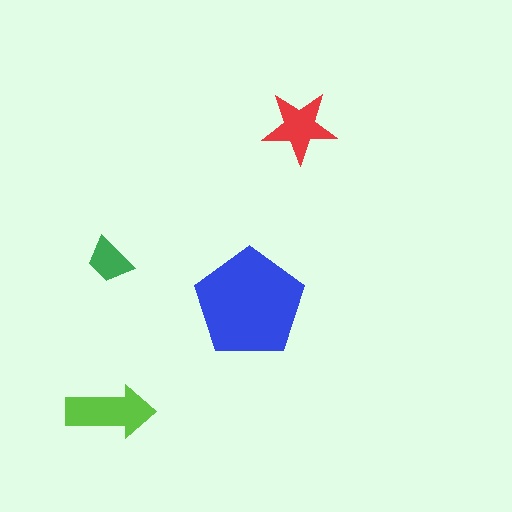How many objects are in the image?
There are 4 objects in the image.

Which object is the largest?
The blue pentagon.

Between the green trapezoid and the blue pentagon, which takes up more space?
The blue pentagon.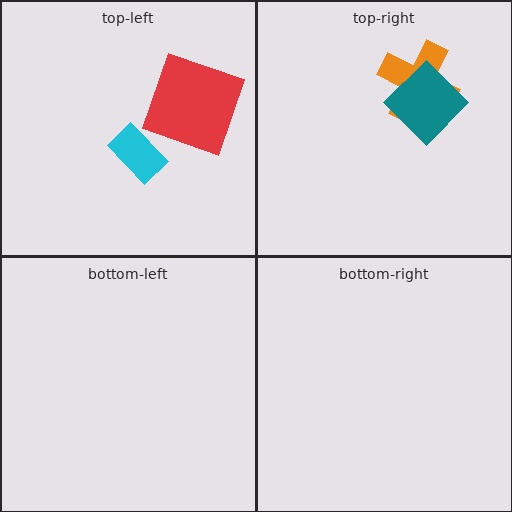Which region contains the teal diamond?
The top-right region.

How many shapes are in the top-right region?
2.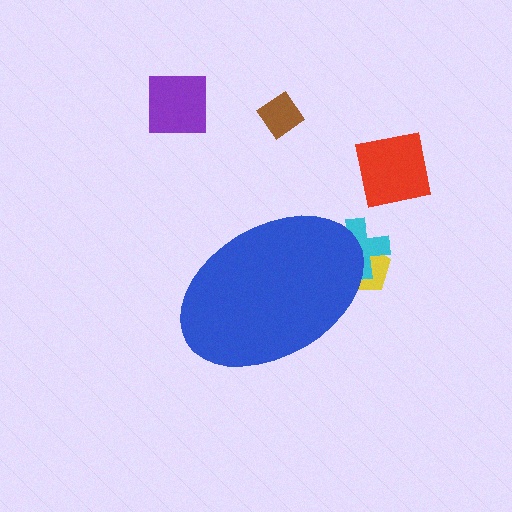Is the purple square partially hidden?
No, the purple square is fully visible.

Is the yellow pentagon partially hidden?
Yes, the yellow pentagon is partially hidden behind the blue ellipse.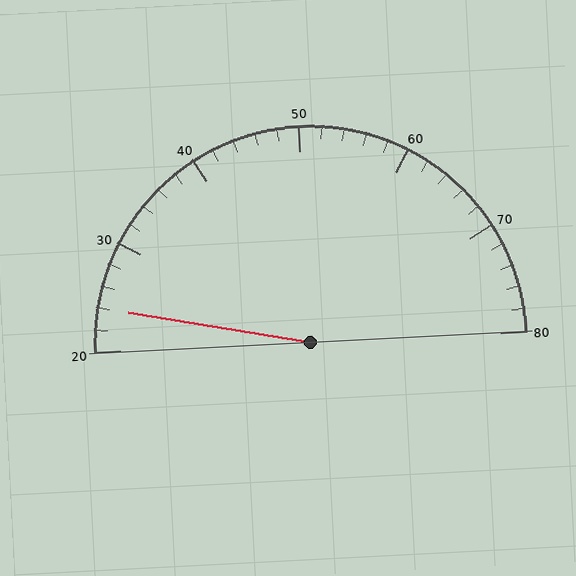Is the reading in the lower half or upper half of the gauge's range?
The reading is in the lower half of the range (20 to 80).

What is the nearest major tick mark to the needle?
The nearest major tick mark is 20.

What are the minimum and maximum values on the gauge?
The gauge ranges from 20 to 80.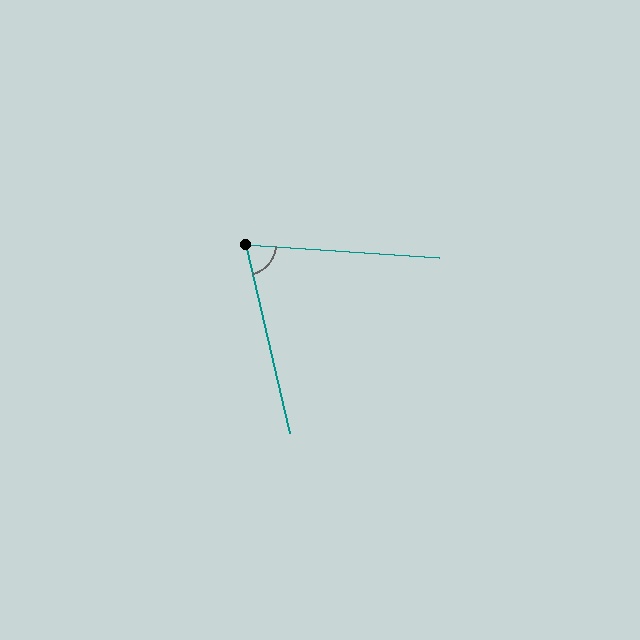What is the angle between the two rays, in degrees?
Approximately 73 degrees.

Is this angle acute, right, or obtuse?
It is acute.